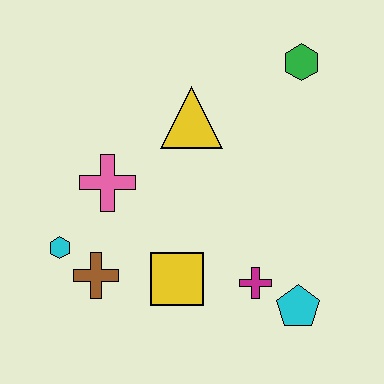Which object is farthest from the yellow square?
The green hexagon is farthest from the yellow square.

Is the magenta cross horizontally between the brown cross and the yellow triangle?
No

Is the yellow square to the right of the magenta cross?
No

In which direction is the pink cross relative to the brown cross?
The pink cross is above the brown cross.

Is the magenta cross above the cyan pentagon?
Yes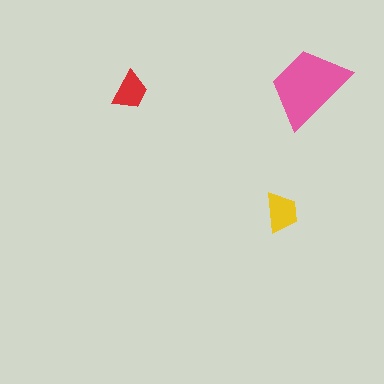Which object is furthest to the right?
The pink trapezoid is rightmost.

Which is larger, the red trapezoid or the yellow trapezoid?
The yellow one.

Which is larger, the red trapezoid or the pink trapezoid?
The pink one.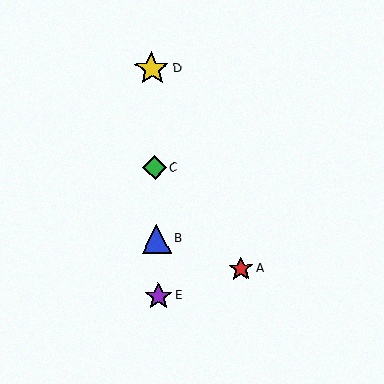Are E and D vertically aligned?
Yes, both are at x≈158.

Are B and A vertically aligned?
No, B is at x≈157 and A is at x≈241.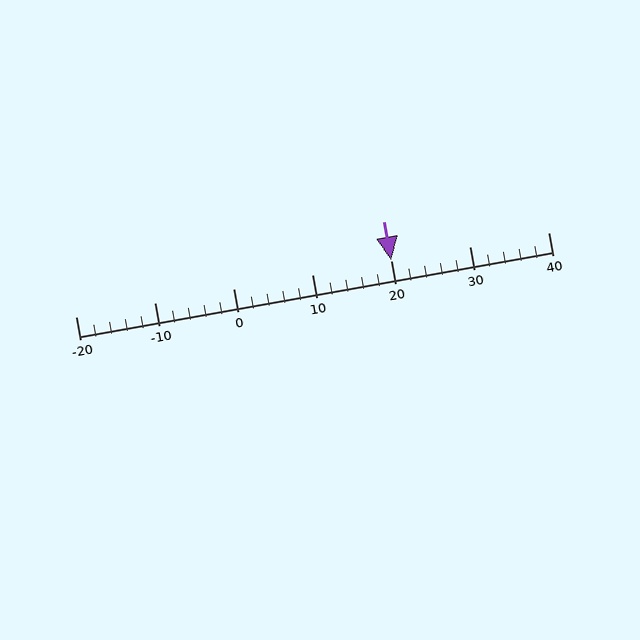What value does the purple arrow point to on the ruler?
The purple arrow points to approximately 20.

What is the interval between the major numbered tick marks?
The major tick marks are spaced 10 units apart.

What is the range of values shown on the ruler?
The ruler shows values from -20 to 40.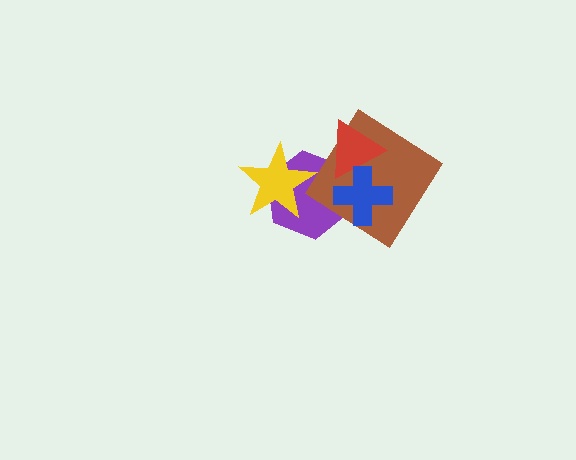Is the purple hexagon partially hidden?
Yes, it is partially covered by another shape.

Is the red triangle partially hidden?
Yes, it is partially covered by another shape.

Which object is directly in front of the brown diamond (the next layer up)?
The red triangle is directly in front of the brown diamond.